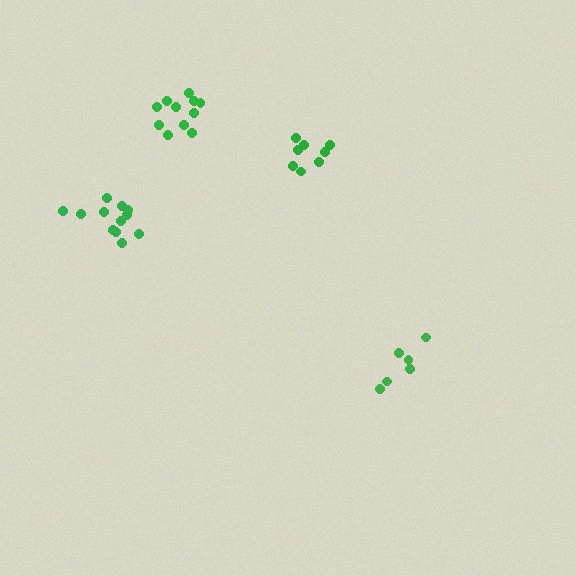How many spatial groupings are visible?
There are 4 spatial groupings.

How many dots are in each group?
Group 1: 8 dots, Group 2: 6 dots, Group 3: 12 dots, Group 4: 11 dots (37 total).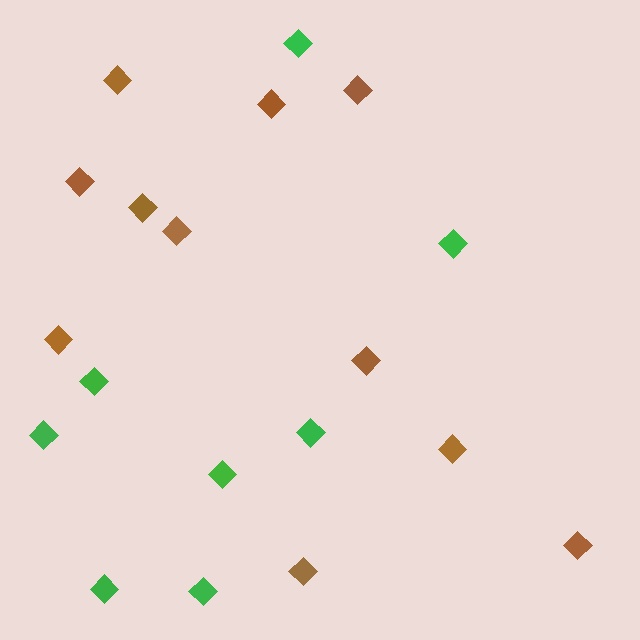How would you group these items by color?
There are 2 groups: one group of brown diamonds (11) and one group of green diamonds (8).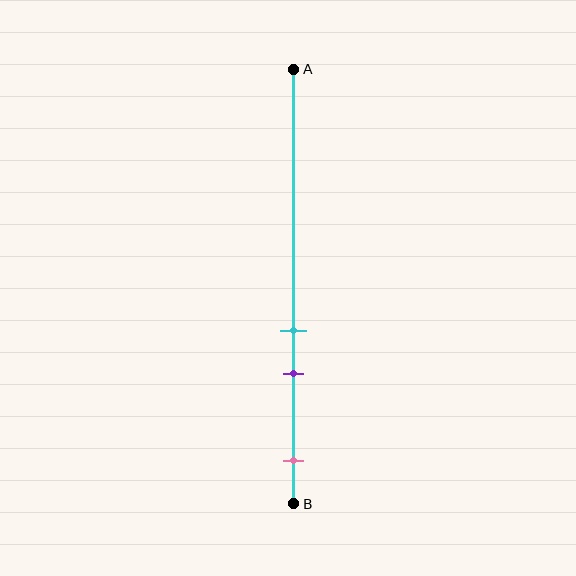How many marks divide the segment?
There are 3 marks dividing the segment.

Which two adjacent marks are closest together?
The cyan and purple marks are the closest adjacent pair.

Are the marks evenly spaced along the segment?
No, the marks are not evenly spaced.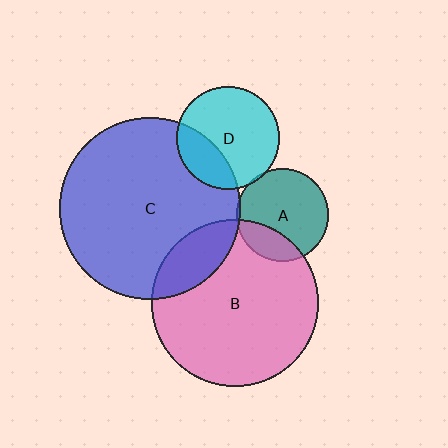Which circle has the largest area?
Circle C (blue).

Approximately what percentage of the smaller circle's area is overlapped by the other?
Approximately 5%.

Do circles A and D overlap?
Yes.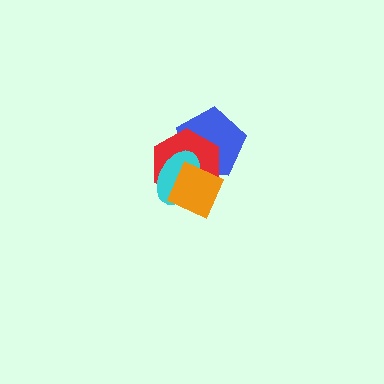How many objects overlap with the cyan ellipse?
3 objects overlap with the cyan ellipse.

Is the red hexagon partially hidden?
Yes, it is partially covered by another shape.